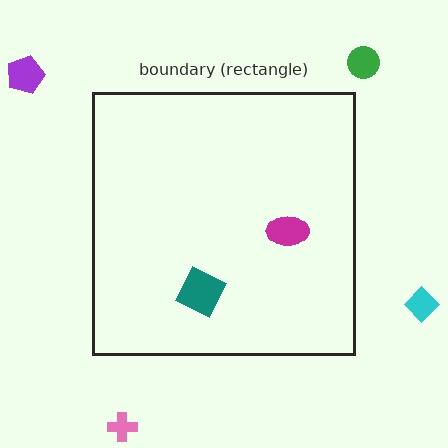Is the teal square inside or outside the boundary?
Inside.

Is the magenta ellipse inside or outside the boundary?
Inside.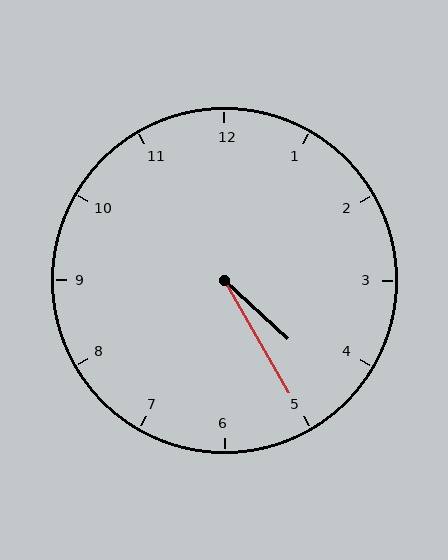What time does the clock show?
4:25.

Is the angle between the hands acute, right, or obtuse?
It is acute.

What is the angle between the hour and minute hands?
Approximately 18 degrees.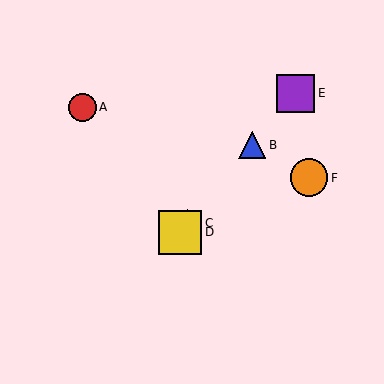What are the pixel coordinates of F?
Object F is at (309, 178).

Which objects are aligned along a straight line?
Objects B, C, D, E are aligned along a straight line.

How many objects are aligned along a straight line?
4 objects (B, C, D, E) are aligned along a straight line.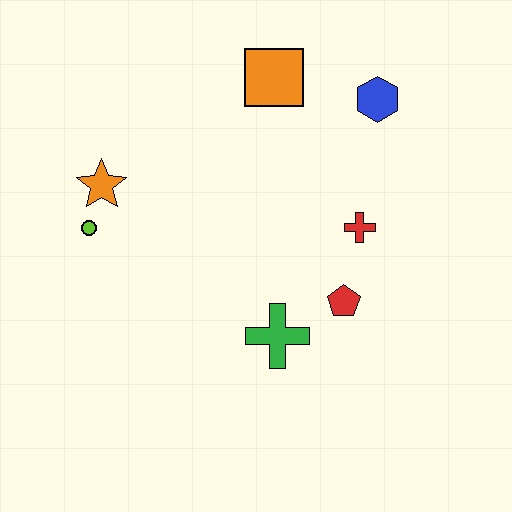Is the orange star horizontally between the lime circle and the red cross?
Yes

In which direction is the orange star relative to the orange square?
The orange star is to the left of the orange square.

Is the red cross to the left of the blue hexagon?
Yes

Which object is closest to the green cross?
The red pentagon is closest to the green cross.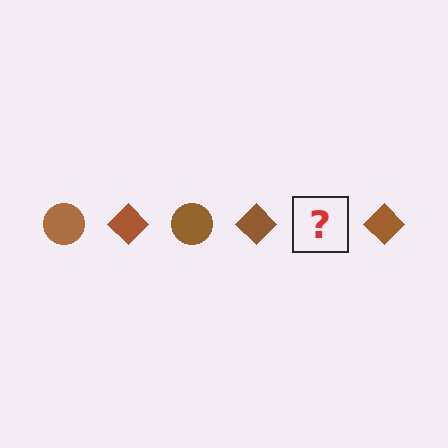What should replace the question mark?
The question mark should be replaced with a brown circle.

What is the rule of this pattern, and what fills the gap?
The rule is that the pattern cycles through circle, diamond shapes in brown. The gap should be filled with a brown circle.